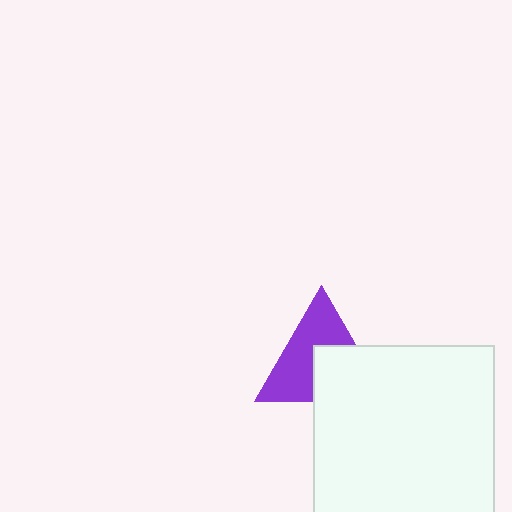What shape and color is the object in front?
The object in front is a white square.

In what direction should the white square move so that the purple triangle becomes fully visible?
The white square should move down. That is the shortest direction to clear the overlap and leave the purple triangle fully visible.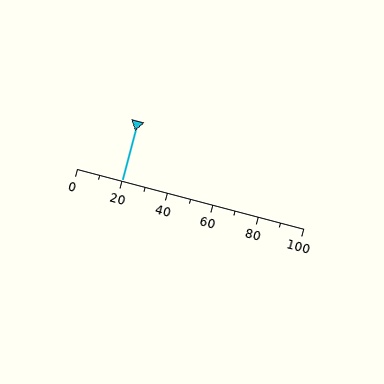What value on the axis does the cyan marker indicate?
The marker indicates approximately 20.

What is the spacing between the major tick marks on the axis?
The major ticks are spaced 20 apart.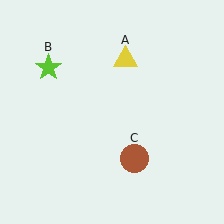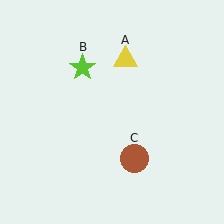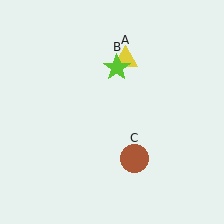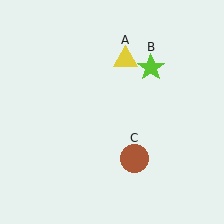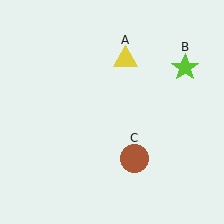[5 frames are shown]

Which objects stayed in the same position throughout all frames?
Yellow triangle (object A) and brown circle (object C) remained stationary.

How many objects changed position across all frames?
1 object changed position: lime star (object B).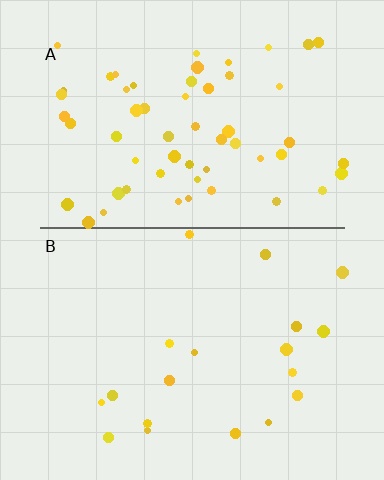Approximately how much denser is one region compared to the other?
Approximately 3.1× — region A over region B.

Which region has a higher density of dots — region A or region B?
A (the top).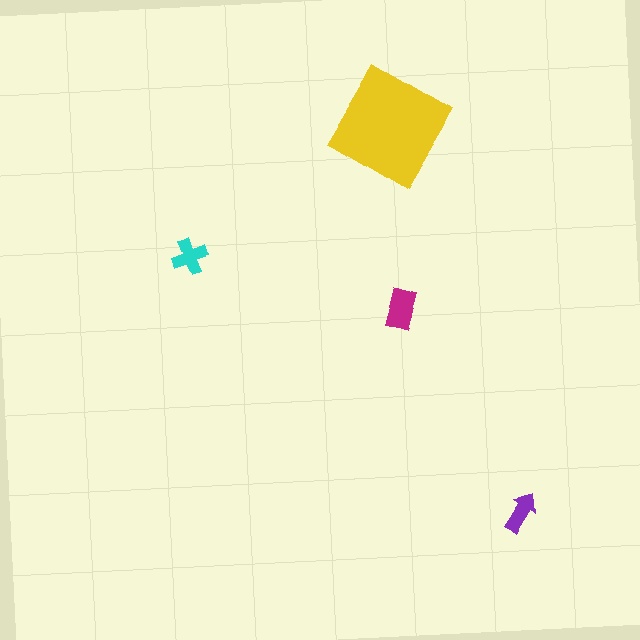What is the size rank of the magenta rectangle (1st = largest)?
2nd.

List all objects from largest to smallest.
The yellow diamond, the magenta rectangle, the cyan cross, the purple arrow.